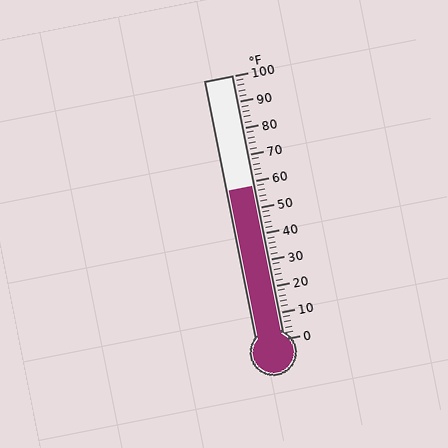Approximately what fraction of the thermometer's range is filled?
The thermometer is filled to approximately 60% of its range.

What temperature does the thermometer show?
The thermometer shows approximately 58°F.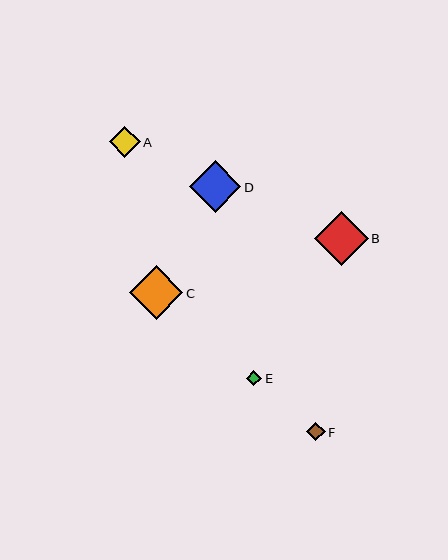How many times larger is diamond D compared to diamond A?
Diamond D is approximately 1.7 times the size of diamond A.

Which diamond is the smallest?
Diamond E is the smallest with a size of approximately 15 pixels.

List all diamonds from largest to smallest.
From largest to smallest: B, C, D, A, F, E.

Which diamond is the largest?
Diamond B is the largest with a size of approximately 54 pixels.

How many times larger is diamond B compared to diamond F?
Diamond B is approximately 3.0 times the size of diamond F.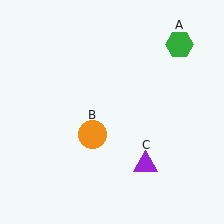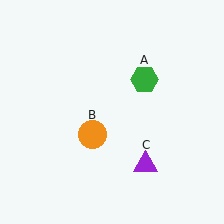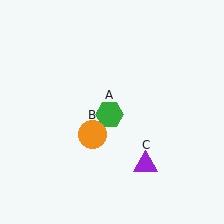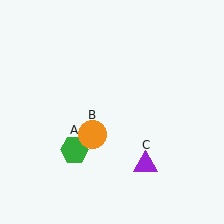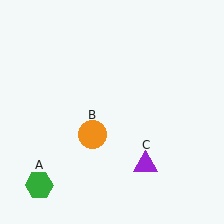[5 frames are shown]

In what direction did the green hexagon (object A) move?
The green hexagon (object A) moved down and to the left.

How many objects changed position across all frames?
1 object changed position: green hexagon (object A).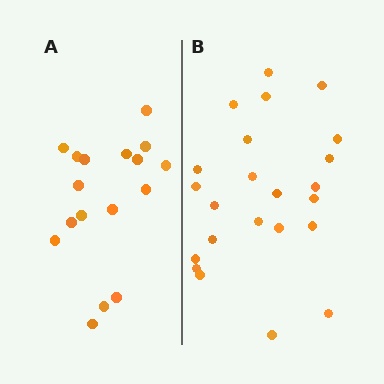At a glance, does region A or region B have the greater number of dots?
Region B (the right region) has more dots.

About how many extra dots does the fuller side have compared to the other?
Region B has about 6 more dots than region A.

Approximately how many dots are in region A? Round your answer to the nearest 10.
About 20 dots. (The exact count is 17, which rounds to 20.)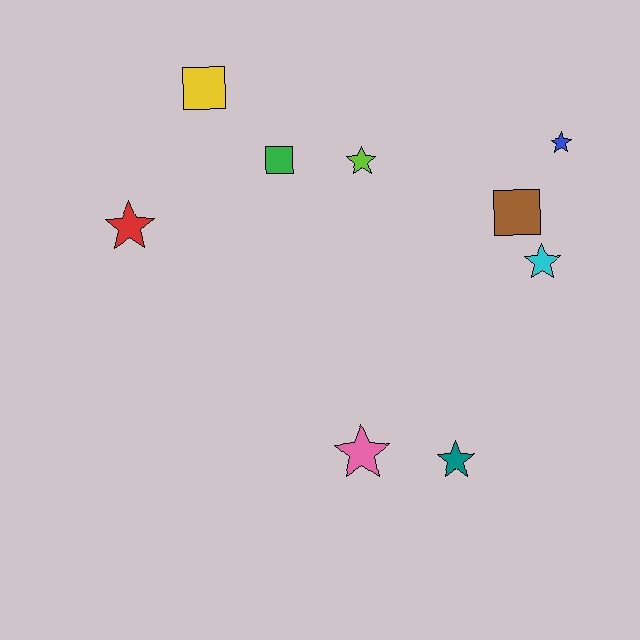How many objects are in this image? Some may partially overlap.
There are 9 objects.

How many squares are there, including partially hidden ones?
There are 3 squares.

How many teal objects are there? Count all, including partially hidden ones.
There is 1 teal object.